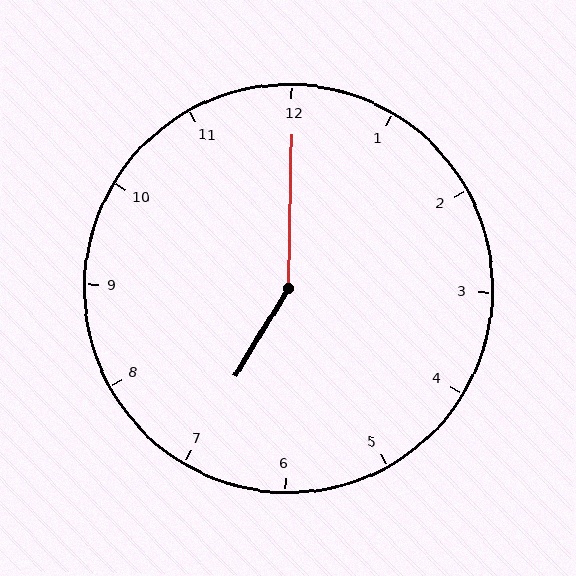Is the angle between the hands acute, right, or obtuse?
It is obtuse.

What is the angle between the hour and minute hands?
Approximately 150 degrees.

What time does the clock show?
7:00.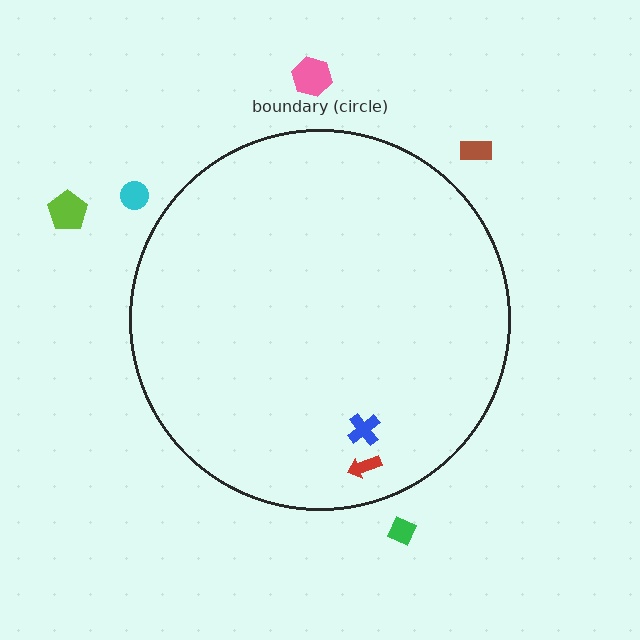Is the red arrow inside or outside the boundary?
Inside.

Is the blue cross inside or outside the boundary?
Inside.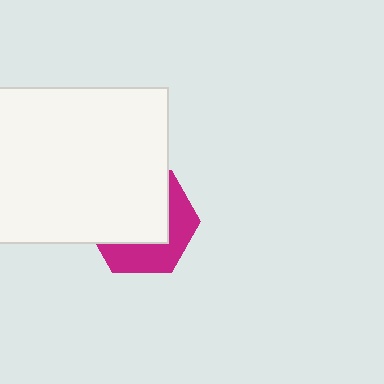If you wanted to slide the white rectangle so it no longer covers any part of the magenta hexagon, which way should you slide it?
Slide it toward the upper-left — that is the most direct way to separate the two shapes.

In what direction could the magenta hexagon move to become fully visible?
The magenta hexagon could move toward the lower-right. That would shift it out from behind the white rectangle entirely.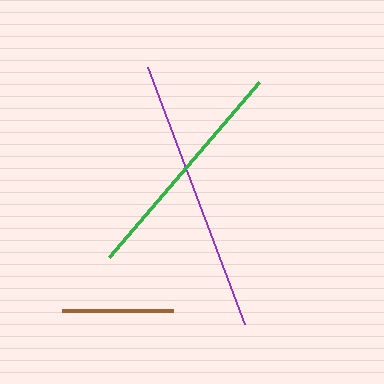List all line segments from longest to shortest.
From longest to shortest: purple, green, brown.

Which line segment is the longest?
The purple line is the longest at approximately 275 pixels.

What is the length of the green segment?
The green segment is approximately 230 pixels long.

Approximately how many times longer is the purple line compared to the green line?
The purple line is approximately 1.2 times the length of the green line.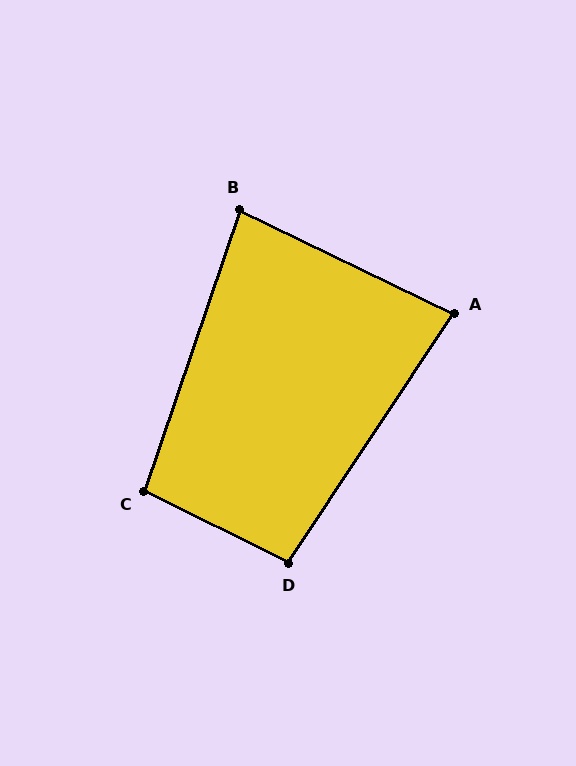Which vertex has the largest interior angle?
C, at approximately 98 degrees.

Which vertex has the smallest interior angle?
A, at approximately 82 degrees.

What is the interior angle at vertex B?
Approximately 83 degrees (acute).